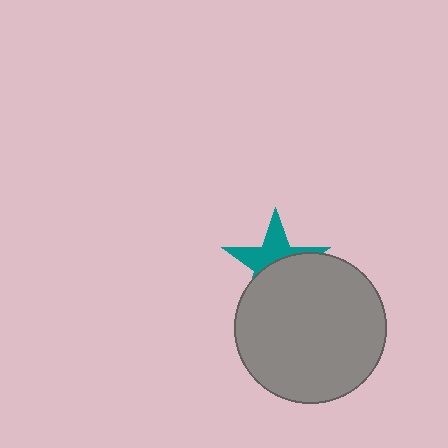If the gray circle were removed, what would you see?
You would see the complete teal star.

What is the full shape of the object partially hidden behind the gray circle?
The partially hidden object is a teal star.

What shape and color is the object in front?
The object in front is a gray circle.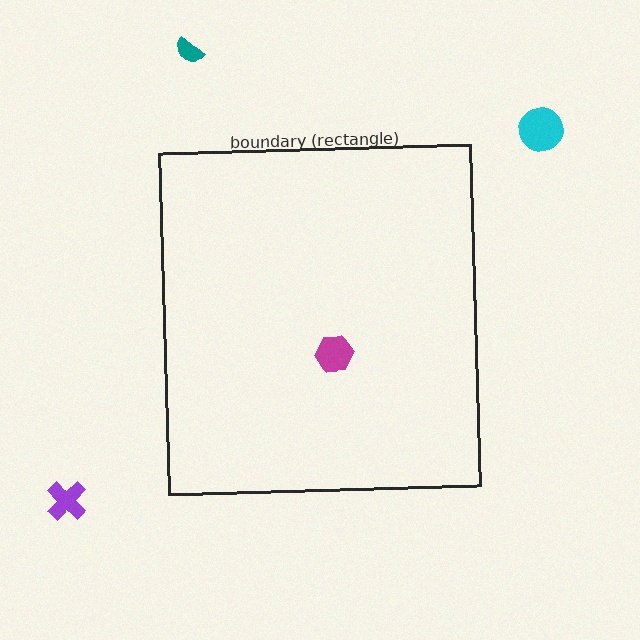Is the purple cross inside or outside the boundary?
Outside.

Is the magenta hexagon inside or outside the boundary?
Inside.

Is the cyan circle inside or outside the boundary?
Outside.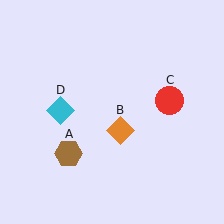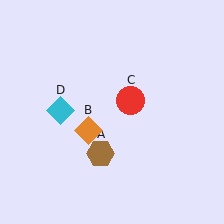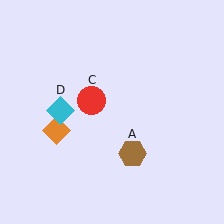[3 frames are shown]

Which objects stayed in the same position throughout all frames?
Cyan diamond (object D) remained stationary.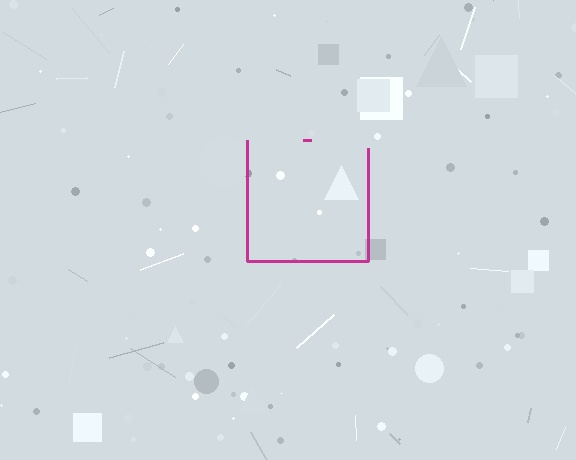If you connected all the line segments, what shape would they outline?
They would outline a square.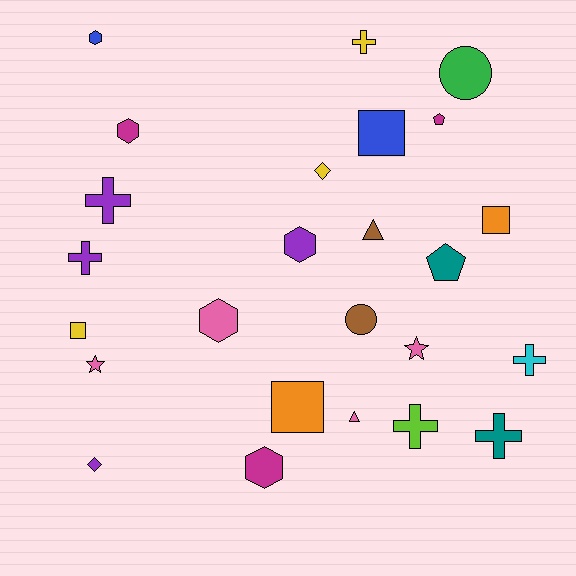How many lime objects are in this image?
There is 1 lime object.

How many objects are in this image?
There are 25 objects.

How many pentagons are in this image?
There are 2 pentagons.